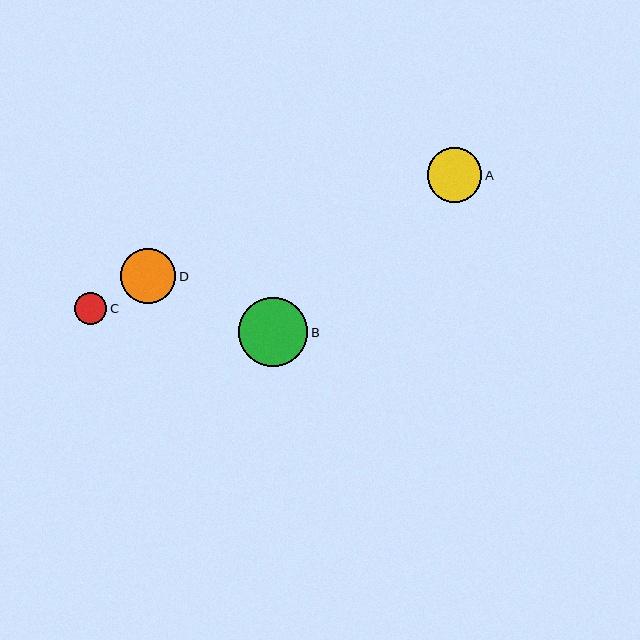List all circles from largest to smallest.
From largest to smallest: B, D, A, C.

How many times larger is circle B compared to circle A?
Circle B is approximately 1.3 times the size of circle A.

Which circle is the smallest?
Circle C is the smallest with a size of approximately 32 pixels.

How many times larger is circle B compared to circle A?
Circle B is approximately 1.3 times the size of circle A.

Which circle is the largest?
Circle B is the largest with a size of approximately 69 pixels.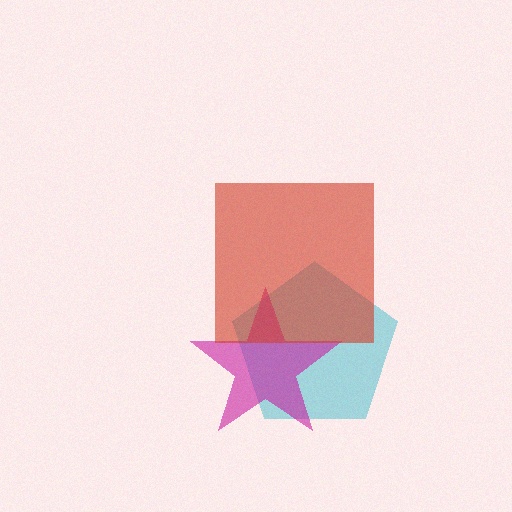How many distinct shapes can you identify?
There are 3 distinct shapes: a cyan pentagon, a magenta star, a red square.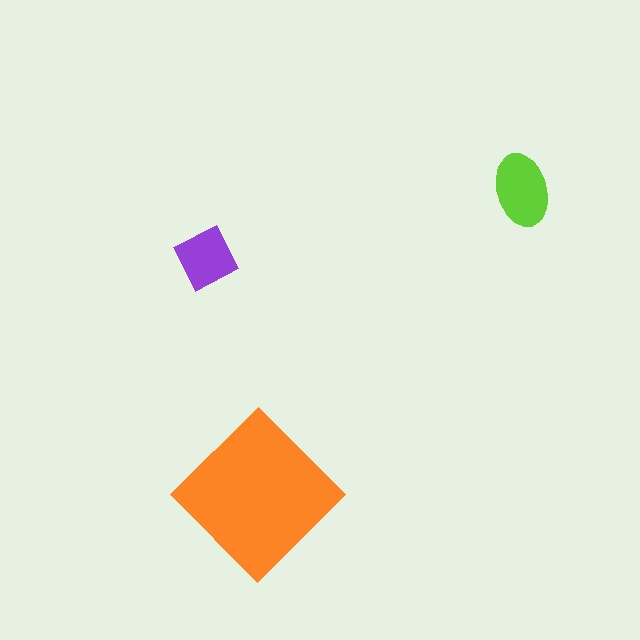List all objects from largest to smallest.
The orange diamond, the lime ellipse, the purple diamond.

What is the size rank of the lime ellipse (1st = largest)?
2nd.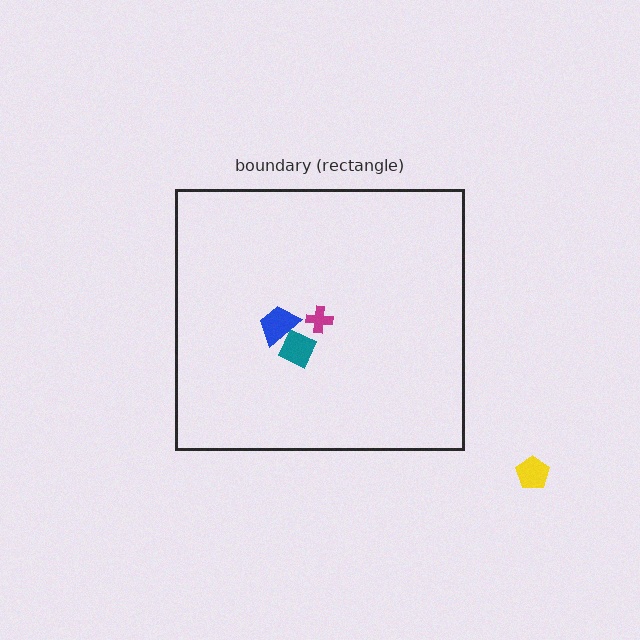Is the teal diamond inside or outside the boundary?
Inside.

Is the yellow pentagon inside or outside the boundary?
Outside.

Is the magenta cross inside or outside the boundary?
Inside.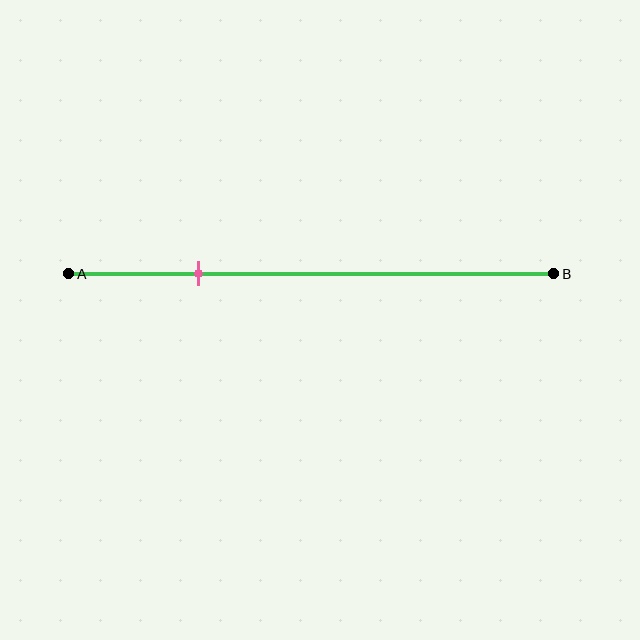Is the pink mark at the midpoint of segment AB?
No, the mark is at about 25% from A, not at the 50% midpoint.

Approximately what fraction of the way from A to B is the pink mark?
The pink mark is approximately 25% of the way from A to B.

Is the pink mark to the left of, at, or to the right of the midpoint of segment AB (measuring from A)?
The pink mark is to the left of the midpoint of segment AB.